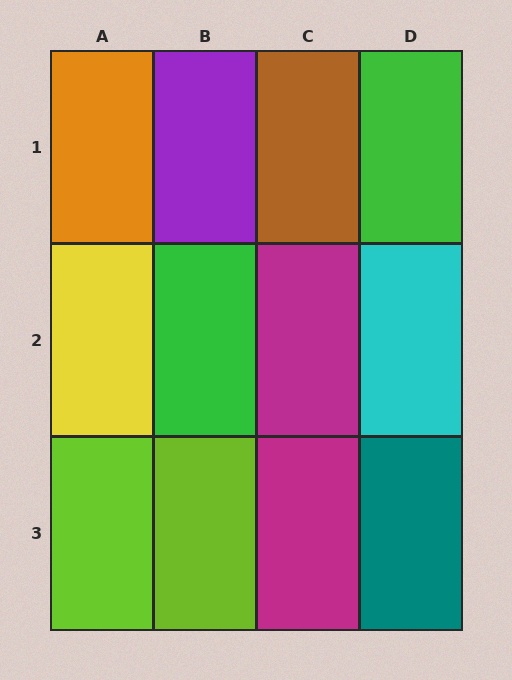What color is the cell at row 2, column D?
Cyan.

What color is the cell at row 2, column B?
Green.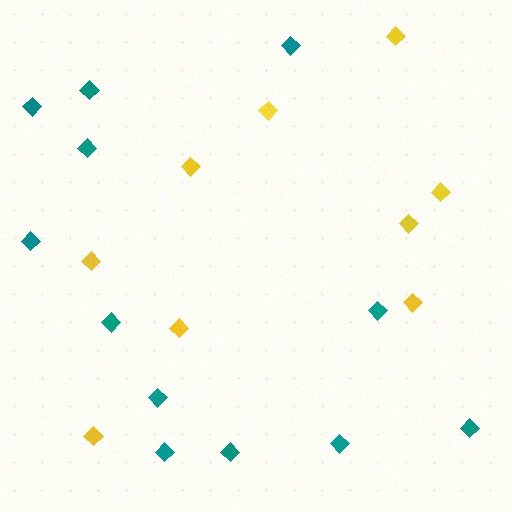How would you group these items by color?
There are 2 groups: one group of teal diamonds (12) and one group of yellow diamonds (9).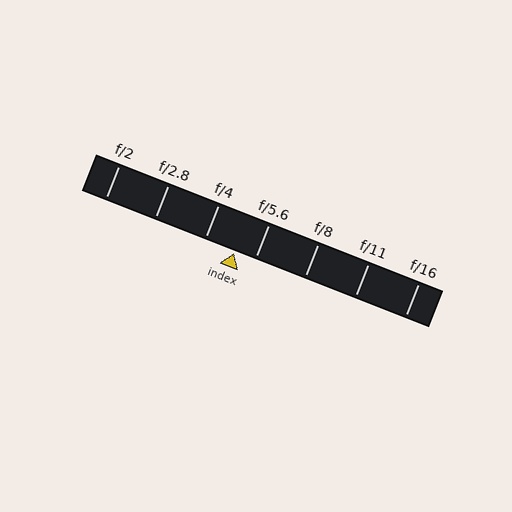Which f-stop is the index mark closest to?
The index mark is closest to f/5.6.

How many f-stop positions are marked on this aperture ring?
There are 7 f-stop positions marked.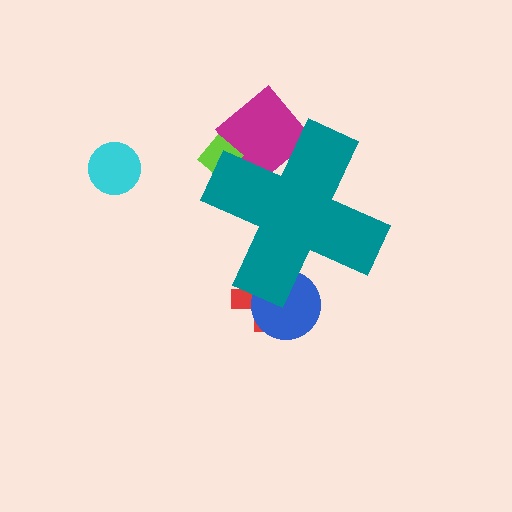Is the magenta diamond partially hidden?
Yes, the magenta diamond is partially hidden behind the teal cross.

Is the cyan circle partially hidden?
No, the cyan circle is fully visible.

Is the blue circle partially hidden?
Yes, the blue circle is partially hidden behind the teal cross.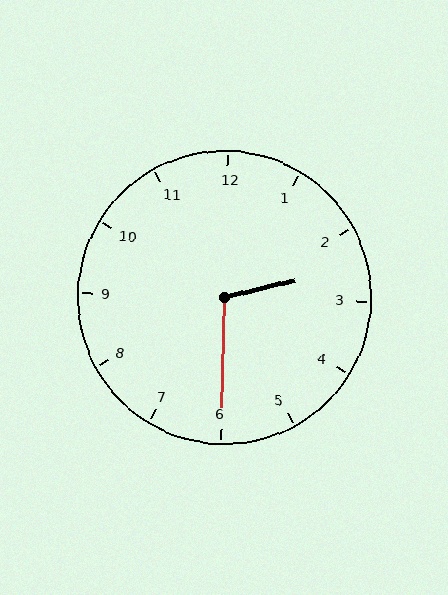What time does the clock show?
2:30.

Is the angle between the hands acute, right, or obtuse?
It is obtuse.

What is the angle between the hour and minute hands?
Approximately 105 degrees.